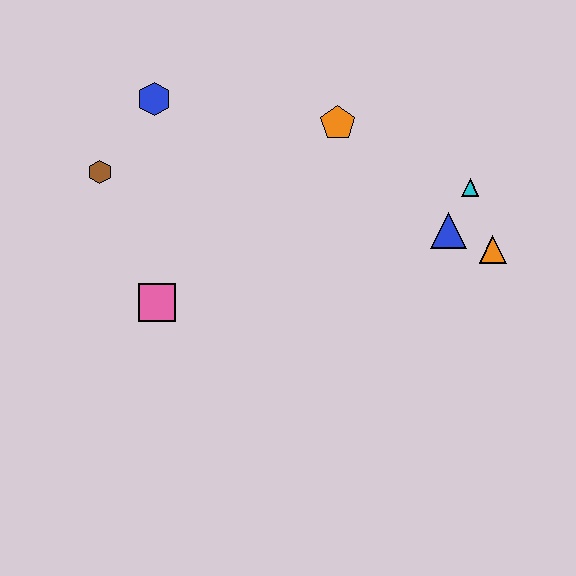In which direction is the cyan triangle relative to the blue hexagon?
The cyan triangle is to the right of the blue hexagon.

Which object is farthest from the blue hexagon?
The orange triangle is farthest from the blue hexagon.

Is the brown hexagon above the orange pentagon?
No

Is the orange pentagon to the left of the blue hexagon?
No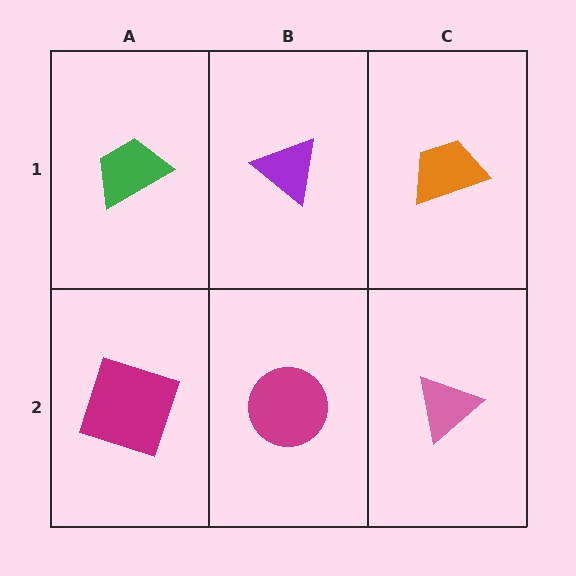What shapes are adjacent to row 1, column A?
A magenta square (row 2, column A), a purple triangle (row 1, column B).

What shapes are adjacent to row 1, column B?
A magenta circle (row 2, column B), a green trapezoid (row 1, column A), an orange trapezoid (row 1, column C).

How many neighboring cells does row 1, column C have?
2.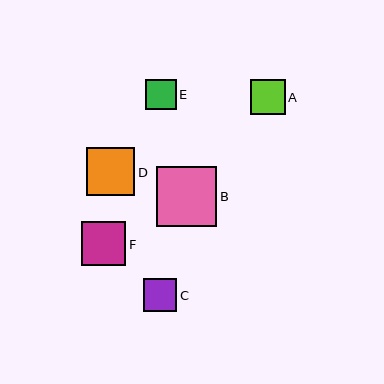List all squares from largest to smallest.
From largest to smallest: B, D, F, A, C, E.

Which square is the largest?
Square B is the largest with a size of approximately 60 pixels.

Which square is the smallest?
Square E is the smallest with a size of approximately 30 pixels.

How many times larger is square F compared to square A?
Square F is approximately 1.3 times the size of square A.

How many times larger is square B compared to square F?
Square B is approximately 1.3 times the size of square F.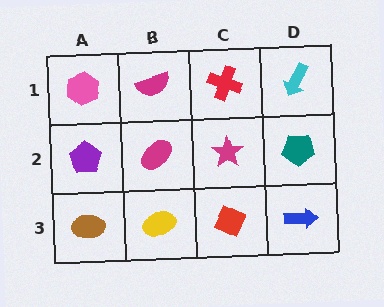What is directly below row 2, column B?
A yellow ellipse.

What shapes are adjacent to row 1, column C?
A magenta star (row 2, column C), a magenta semicircle (row 1, column B), a cyan arrow (row 1, column D).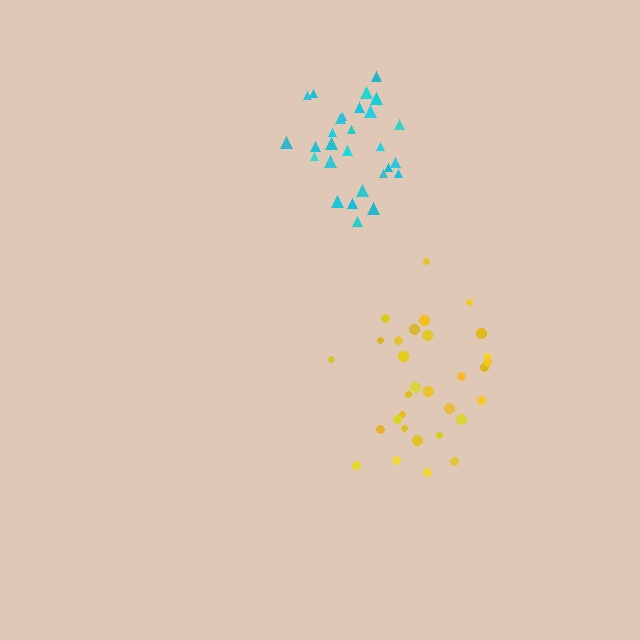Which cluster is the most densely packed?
Cyan.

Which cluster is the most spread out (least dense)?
Yellow.